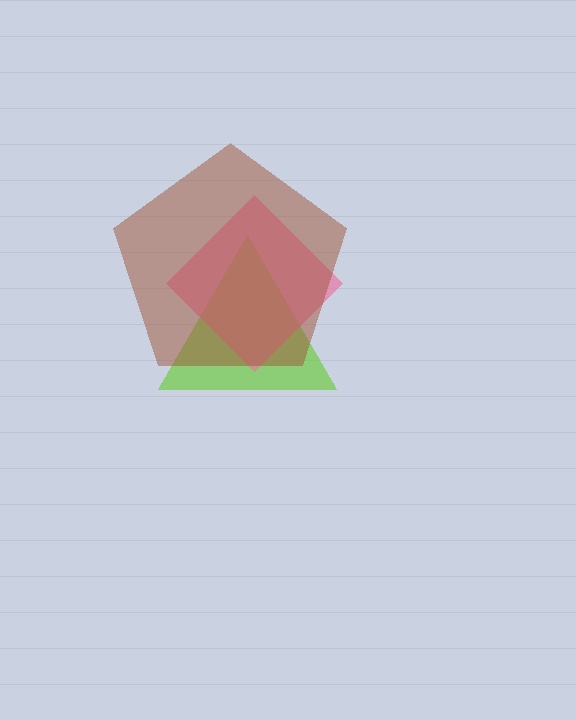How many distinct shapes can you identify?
There are 3 distinct shapes: a lime triangle, a pink diamond, a brown pentagon.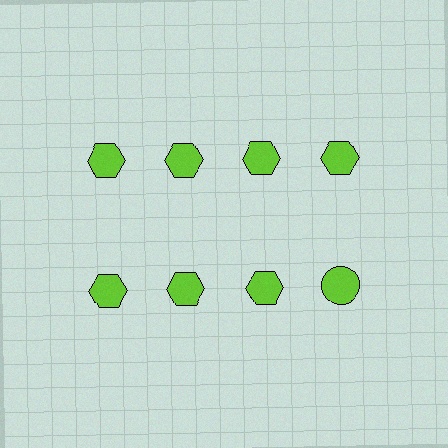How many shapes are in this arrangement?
There are 8 shapes arranged in a grid pattern.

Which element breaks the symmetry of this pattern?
The lime circle in the second row, second from right column breaks the symmetry. All other shapes are lime hexagons.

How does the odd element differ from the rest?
It has a different shape: circle instead of hexagon.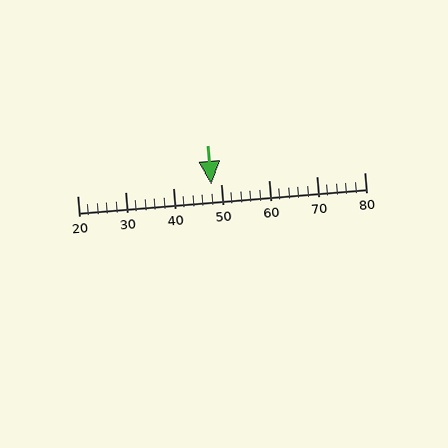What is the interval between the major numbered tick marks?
The major tick marks are spaced 10 units apart.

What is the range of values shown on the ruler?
The ruler shows values from 20 to 80.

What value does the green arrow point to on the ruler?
The green arrow points to approximately 48.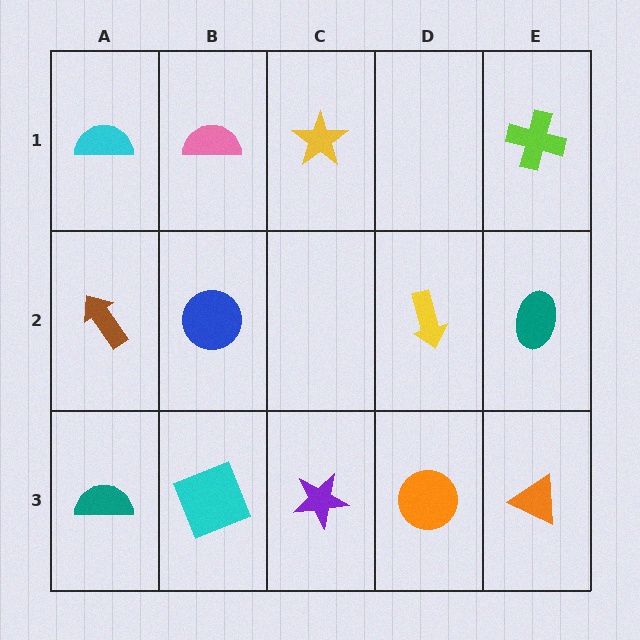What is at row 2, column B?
A blue circle.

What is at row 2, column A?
A brown arrow.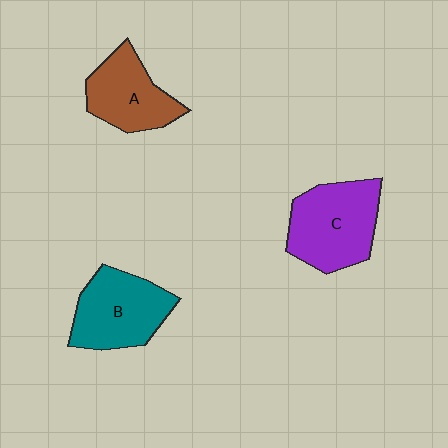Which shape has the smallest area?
Shape A (brown).